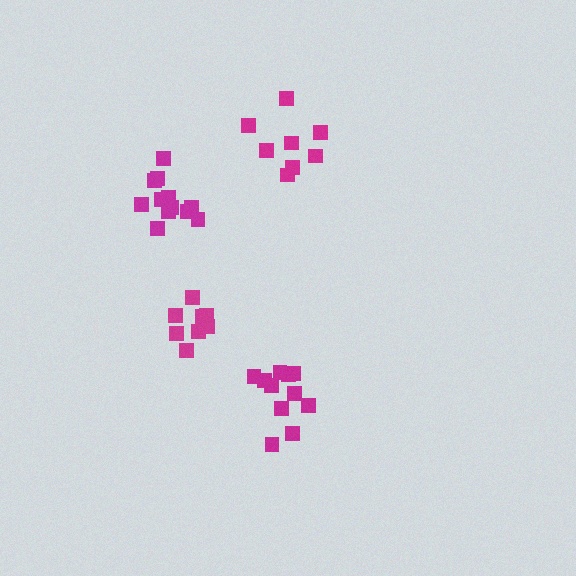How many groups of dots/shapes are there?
There are 4 groups.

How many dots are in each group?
Group 1: 8 dots, Group 2: 11 dots, Group 3: 12 dots, Group 4: 8 dots (39 total).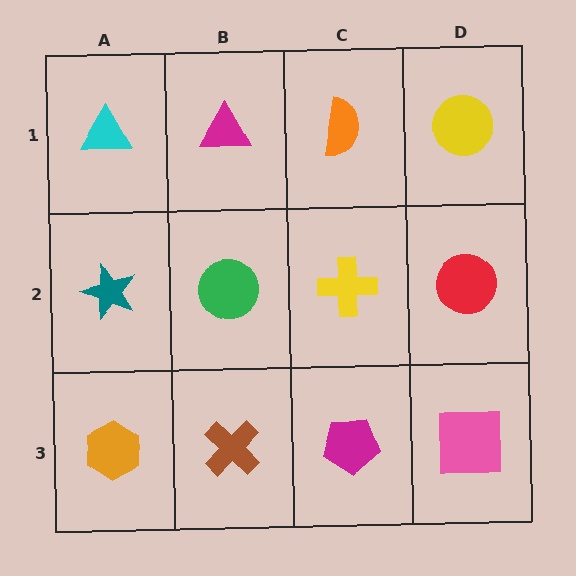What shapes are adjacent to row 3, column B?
A green circle (row 2, column B), an orange hexagon (row 3, column A), a magenta pentagon (row 3, column C).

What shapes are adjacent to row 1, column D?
A red circle (row 2, column D), an orange semicircle (row 1, column C).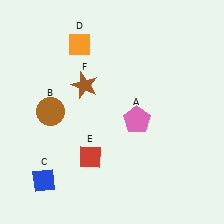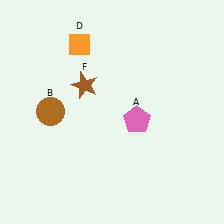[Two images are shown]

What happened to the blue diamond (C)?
The blue diamond (C) was removed in Image 2. It was in the bottom-left area of Image 1.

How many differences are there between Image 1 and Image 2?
There are 2 differences between the two images.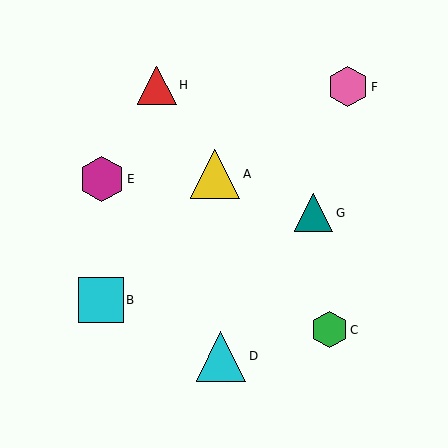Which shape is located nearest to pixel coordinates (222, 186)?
The yellow triangle (labeled A) at (215, 174) is nearest to that location.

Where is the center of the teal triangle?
The center of the teal triangle is at (313, 213).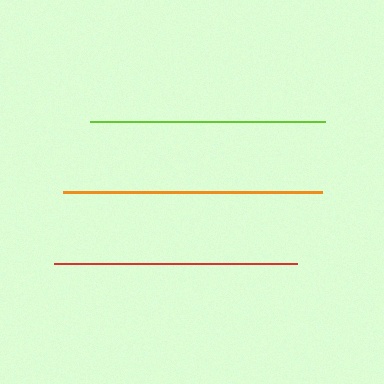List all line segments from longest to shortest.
From longest to shortest: orange, red, lime.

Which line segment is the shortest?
The lime line is the shortest at approximately 235 pixels.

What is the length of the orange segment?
The orange segment is approximately 258 pixels long.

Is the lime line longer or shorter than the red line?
The red line is longer than the lime line.